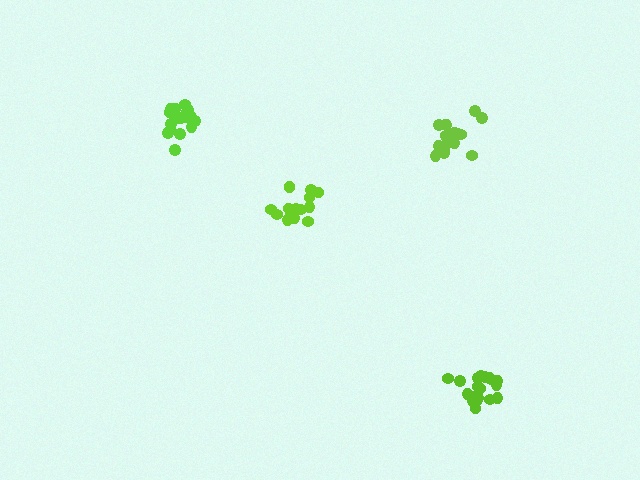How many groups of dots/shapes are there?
There are 4 groups.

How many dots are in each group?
Group 1: 19 dots, Group 2: 19 dots, Group 3: 18 dots, Group 4: 15 dots (71 total).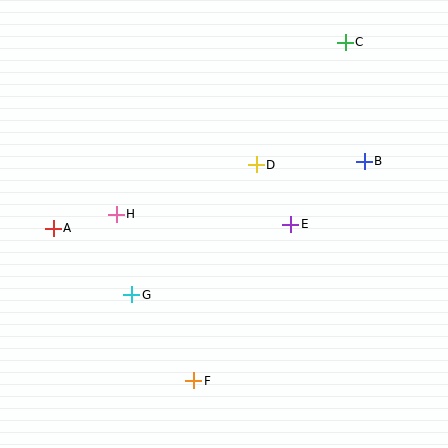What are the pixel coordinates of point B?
Point B is at (364, 161).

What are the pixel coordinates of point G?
Point G is at (132, 295).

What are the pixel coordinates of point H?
Point H is at (116, 214).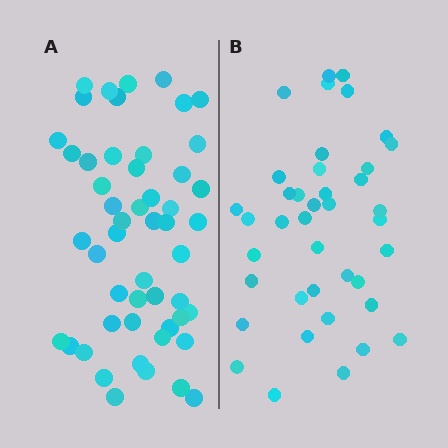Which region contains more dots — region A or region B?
Region A (the left region) has more dots.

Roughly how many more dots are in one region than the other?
Region A has roughly 12 or so more dots than region B.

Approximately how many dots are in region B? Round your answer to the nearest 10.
About 40 dots.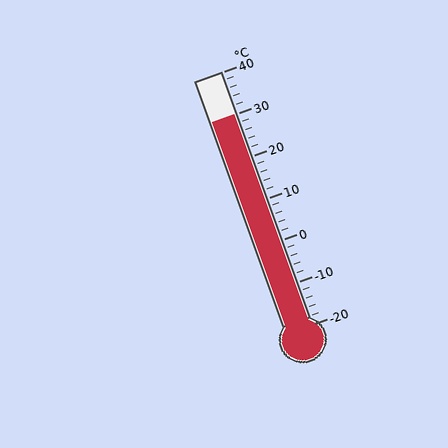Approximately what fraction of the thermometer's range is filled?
The thermometer is filled to approximately 85% of its range.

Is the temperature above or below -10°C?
The temperature is above -10°C.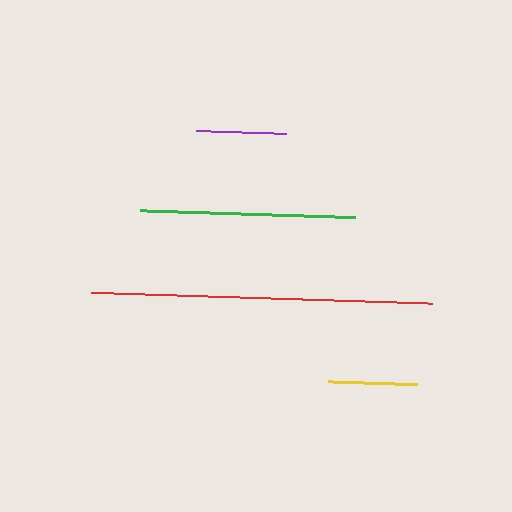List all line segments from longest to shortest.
From longest to shortest: red, green, purple, yellow.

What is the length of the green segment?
The green segment is approximately 215 pixels long.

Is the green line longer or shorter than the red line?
The red line is longer than the green line.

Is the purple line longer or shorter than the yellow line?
The purple line is longer than the yellow line.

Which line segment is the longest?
The red line is the longest at approximately 341 pixels.